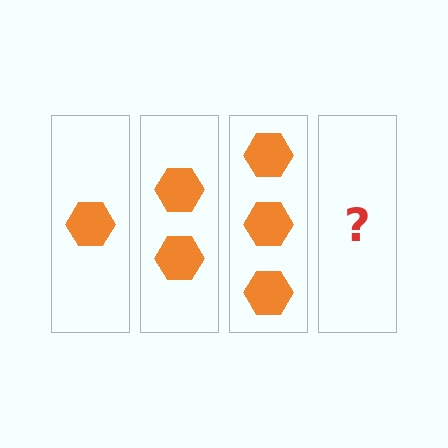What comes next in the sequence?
The next element should be 4 hexagons.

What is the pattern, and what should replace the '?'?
The pattern is that each step adds one more hexagon. The '?' should be 4 hexagons.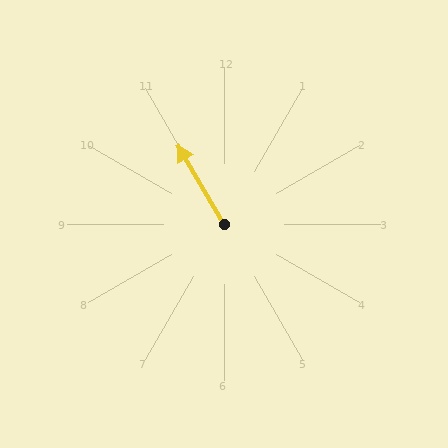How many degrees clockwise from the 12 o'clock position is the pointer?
Approximately 329 degrees.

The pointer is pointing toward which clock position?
Roughly 11 o'clock.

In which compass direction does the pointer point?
Northwest.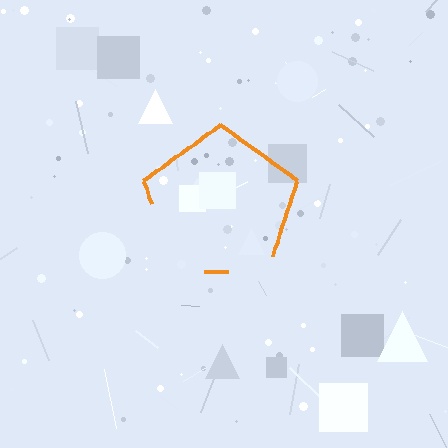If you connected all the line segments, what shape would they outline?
They would outline a pentagon.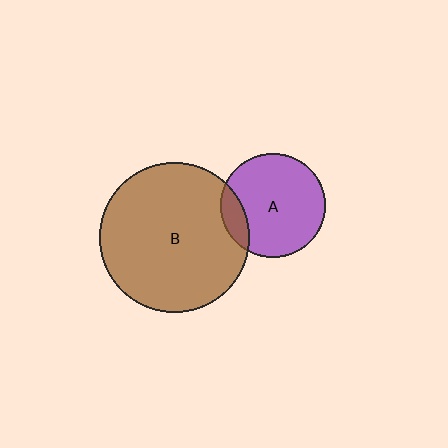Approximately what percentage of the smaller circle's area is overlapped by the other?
Approximately 15%.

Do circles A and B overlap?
Yes.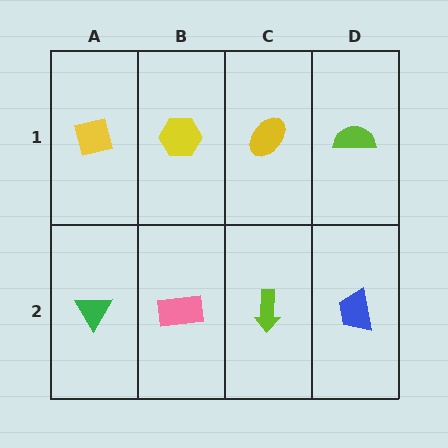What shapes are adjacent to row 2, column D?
A lime semicircle (row 1, column D), a lime arrow (row 2, column C).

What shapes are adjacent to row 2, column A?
A yellow square (row 1, column A), a pink rectangle (row 2, column B).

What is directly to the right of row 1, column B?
A yellow ellipse.